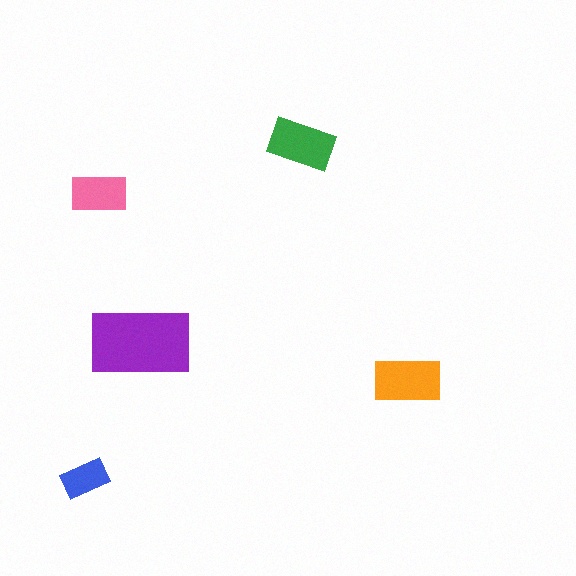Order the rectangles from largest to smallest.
the purple one, the orange one, the green one, the pink one, the blue one.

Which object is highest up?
The green rectangle is topmost.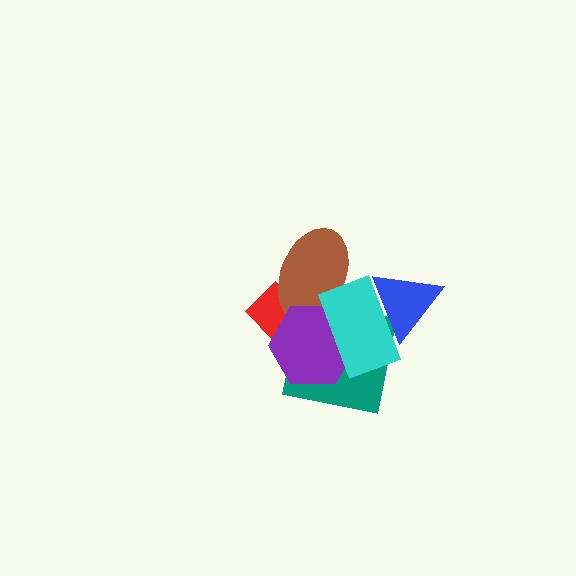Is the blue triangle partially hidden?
Yes, it is partially covered by another shape.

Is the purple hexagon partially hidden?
Yes, it is partially covered by another shape.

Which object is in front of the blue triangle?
The cyan rectangle is in front of the blue triangle.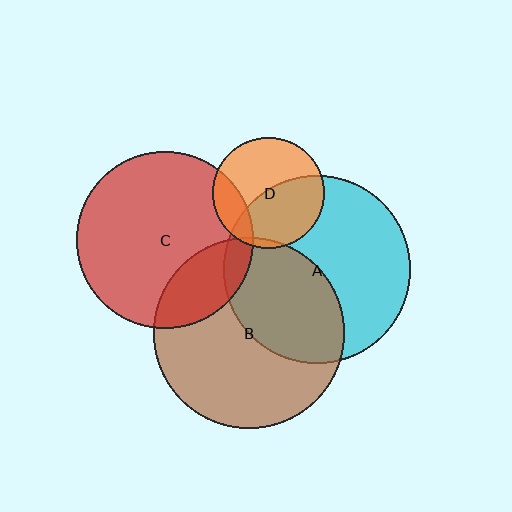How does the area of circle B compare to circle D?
Approximately 2.9 times.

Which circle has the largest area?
Circle B (brown).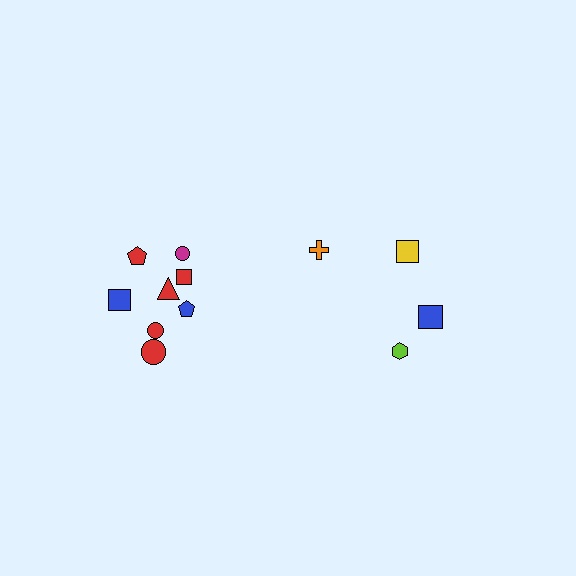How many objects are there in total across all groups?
There are 12 objects.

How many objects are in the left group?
There are 8 objects.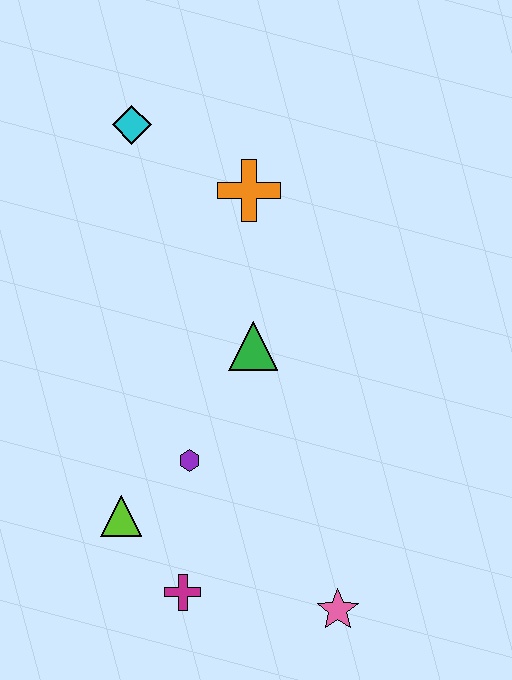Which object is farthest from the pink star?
The cyan diamond is farthest from the pink star.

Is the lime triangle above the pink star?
Yes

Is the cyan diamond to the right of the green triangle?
No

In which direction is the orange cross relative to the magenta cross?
The orange cross is above the magenta cross.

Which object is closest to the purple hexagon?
The lime triangle is closest to the purple hexagon.